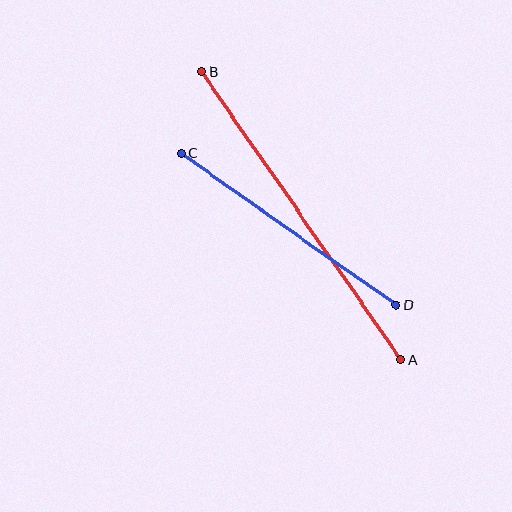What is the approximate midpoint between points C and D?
The midpoint is at approximately (289, 229) pixels.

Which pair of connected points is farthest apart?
Points A and B are farthest apart.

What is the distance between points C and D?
The distance is approximately 263 pixels.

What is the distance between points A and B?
The distance is approximately 350 pixels.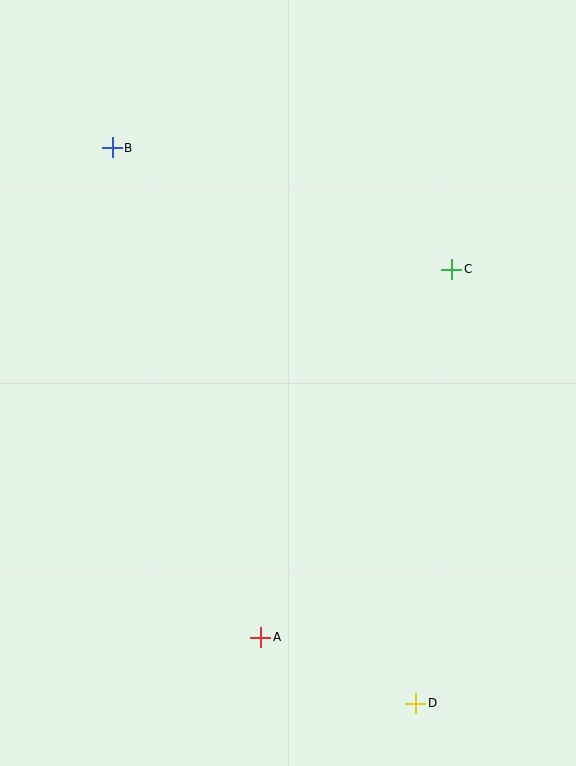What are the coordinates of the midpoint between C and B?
The midpoint between C and B is at (282, 208).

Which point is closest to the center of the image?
Point C at (452, 269) is closest to the center.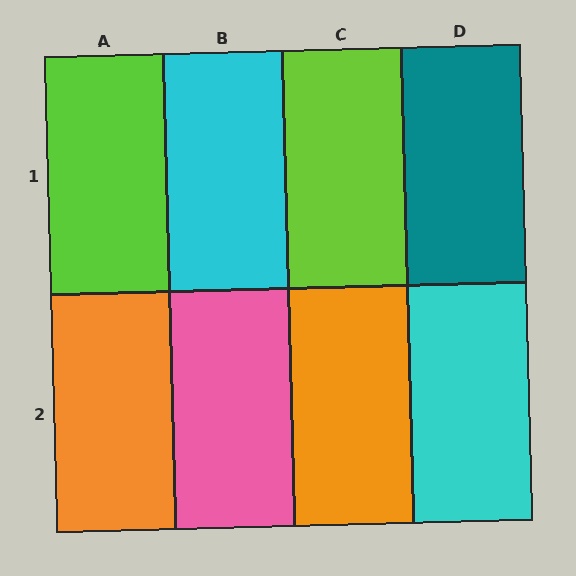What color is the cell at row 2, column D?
Cyan.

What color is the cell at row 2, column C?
Orange.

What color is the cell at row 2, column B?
Pink.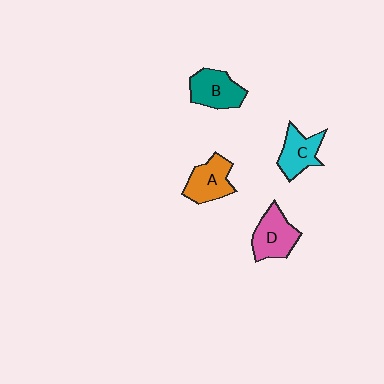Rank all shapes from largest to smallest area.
From largest to smallest: D (pink), B (teal), A (orange), C (cyan).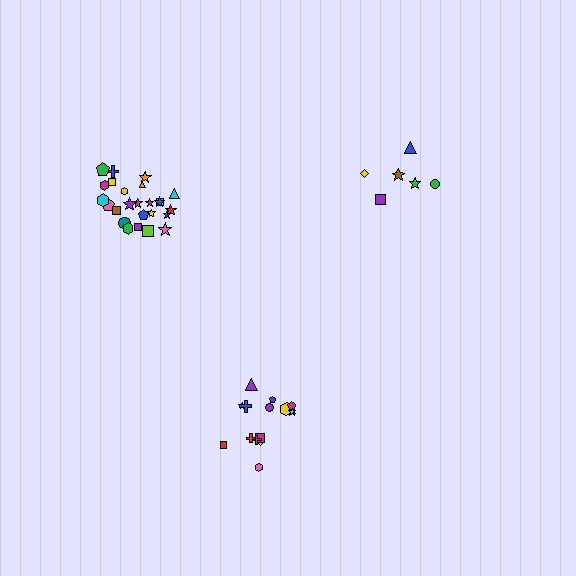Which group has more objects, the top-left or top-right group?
The top-left group.